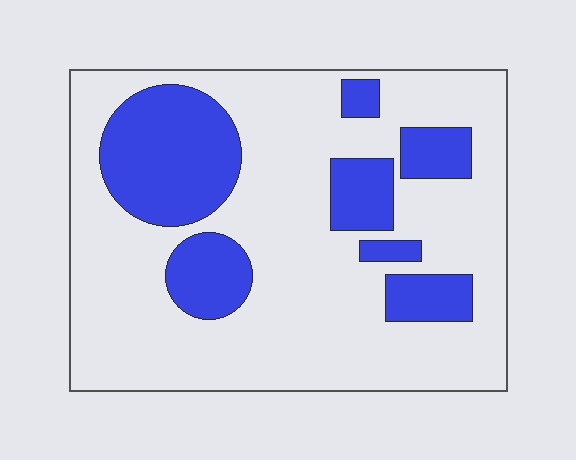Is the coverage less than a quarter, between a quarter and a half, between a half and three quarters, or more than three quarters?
Between a quarter and a half.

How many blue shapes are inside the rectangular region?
7.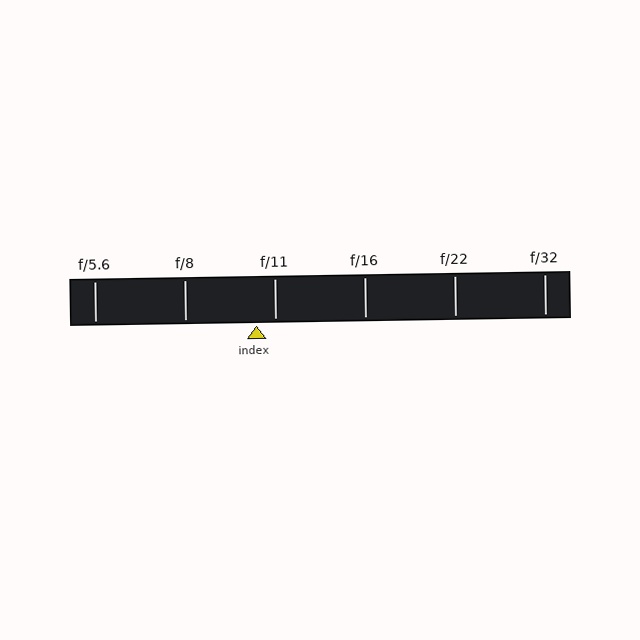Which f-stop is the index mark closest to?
The index mark is closest to f/11.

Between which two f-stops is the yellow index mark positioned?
The index mark is between f/8 and f/11.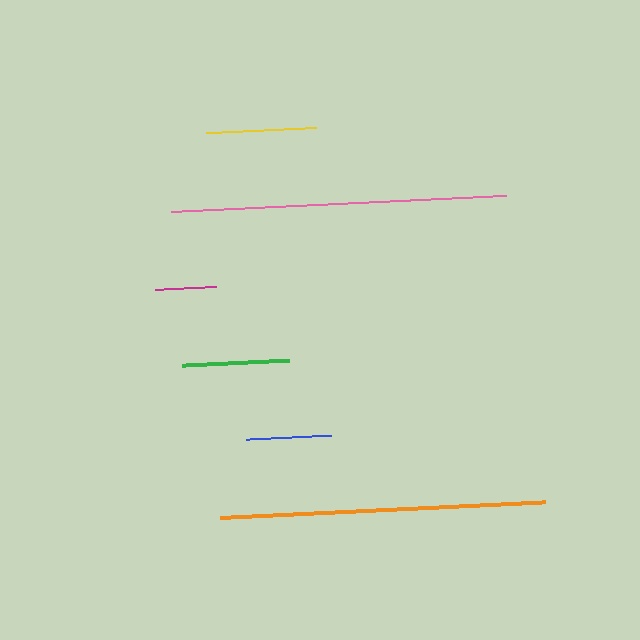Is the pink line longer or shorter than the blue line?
The pink line is longer than the blue line.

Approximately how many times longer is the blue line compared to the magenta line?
The blue line is approximately 1.4 times the length of the magenta line.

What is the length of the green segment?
The green segment is approximately 106 pixels long.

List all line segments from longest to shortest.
From longest to shortest: pink, orange, yellow, green, blue, magenta.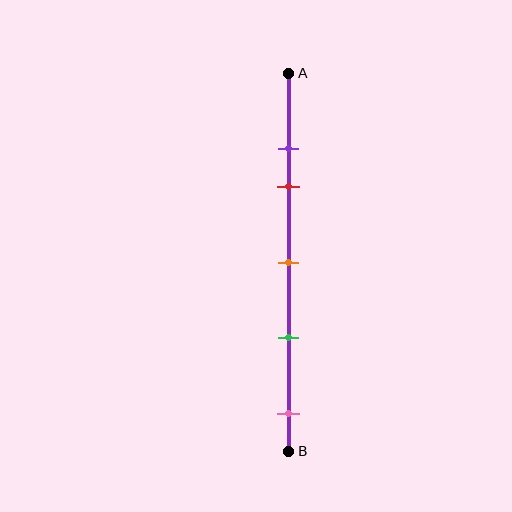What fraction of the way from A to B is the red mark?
The red mark is approximately 30% (0.3) of the way from A to B.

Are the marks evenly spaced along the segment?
No, the marks are not evenly spaced.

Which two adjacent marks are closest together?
The purple and red marks are the closest adjacent pair.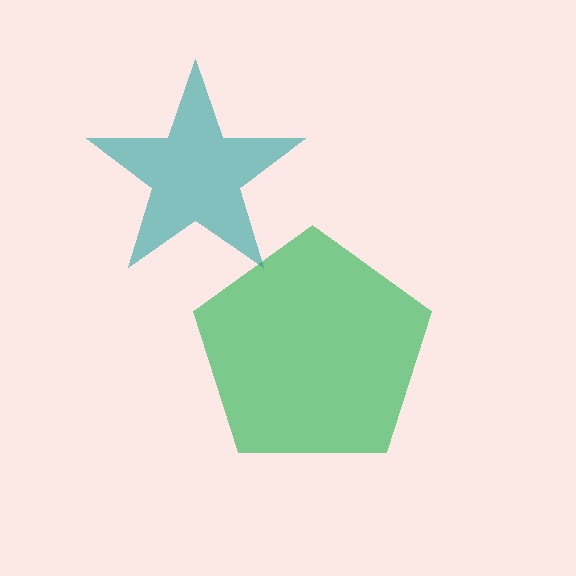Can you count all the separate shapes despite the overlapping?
Yes, there are 2 separate shapes.